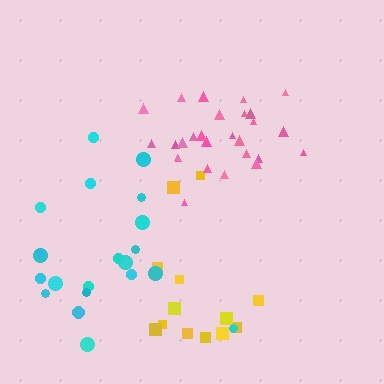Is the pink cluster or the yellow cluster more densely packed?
Pink.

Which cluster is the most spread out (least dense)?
Yellow.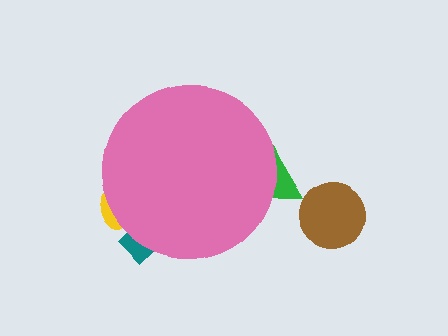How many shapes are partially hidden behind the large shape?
3 shapes are partially hidden.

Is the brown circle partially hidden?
No, the brown circle is fully visible.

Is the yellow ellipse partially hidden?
Yes, the yellow ellipse is partially hidden behind the pink circle.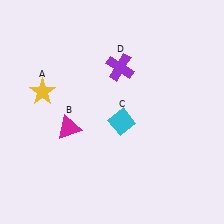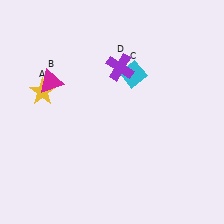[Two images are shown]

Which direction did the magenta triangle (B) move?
The magenta triangle (B) moved up.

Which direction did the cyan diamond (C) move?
The cyan diamond (C) moved up.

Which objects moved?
The objects that moved are: the magenta triangle (B), the cyan diamond (C).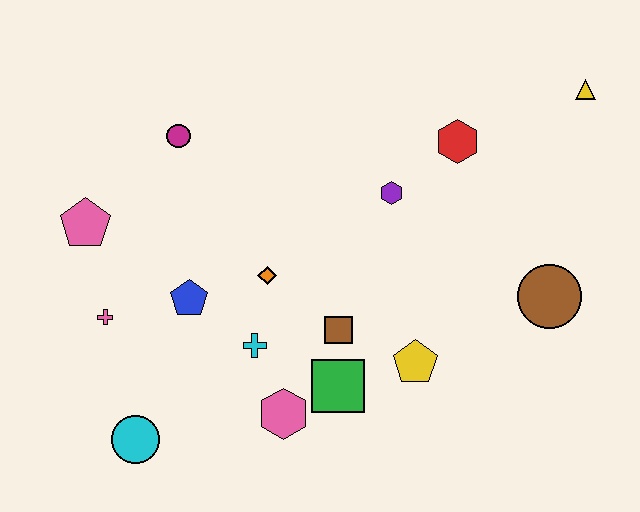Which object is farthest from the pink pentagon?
The yellow triangle is farthest from the pink pentagon.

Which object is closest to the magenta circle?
The pink pentagon is closest to the magenta circle.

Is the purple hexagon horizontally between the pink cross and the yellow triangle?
Yes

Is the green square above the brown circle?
No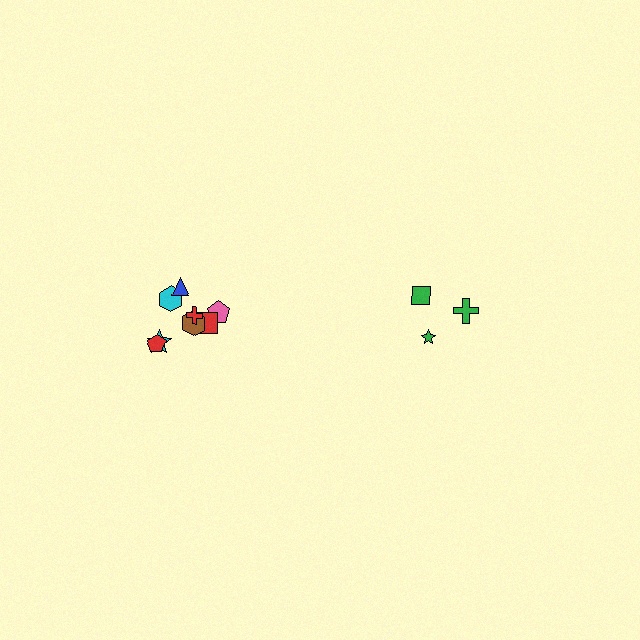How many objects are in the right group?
There are 3 objects.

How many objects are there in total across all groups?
There are 11 objects.